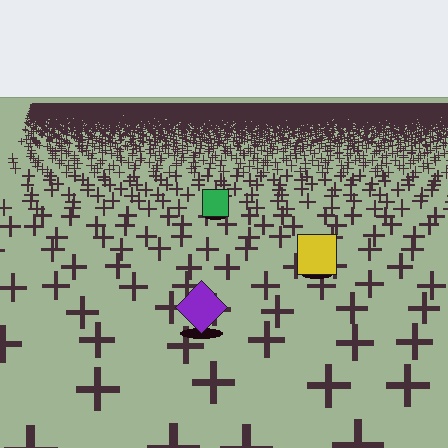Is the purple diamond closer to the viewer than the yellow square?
Yes. The purple diamond is closer — you can tell from the texture gradient: the ground texture is coarser near it.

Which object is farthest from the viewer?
The green square is farthest from the viewer. It appears smaller and the ground texture around it is denser.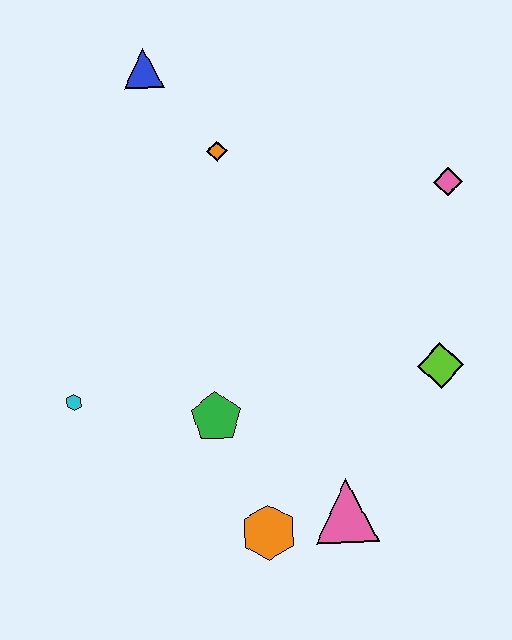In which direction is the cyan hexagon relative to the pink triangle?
The cyan hexagon is to the left of the pink triangle.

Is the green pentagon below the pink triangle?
No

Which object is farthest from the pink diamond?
The cyan hexagon is farthest from the pink diamond.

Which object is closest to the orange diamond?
The blue triangle is closest to the orange diamond.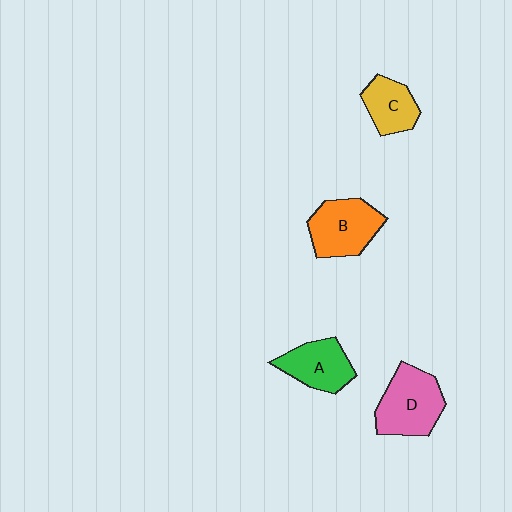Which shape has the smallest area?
Shape C (yellow).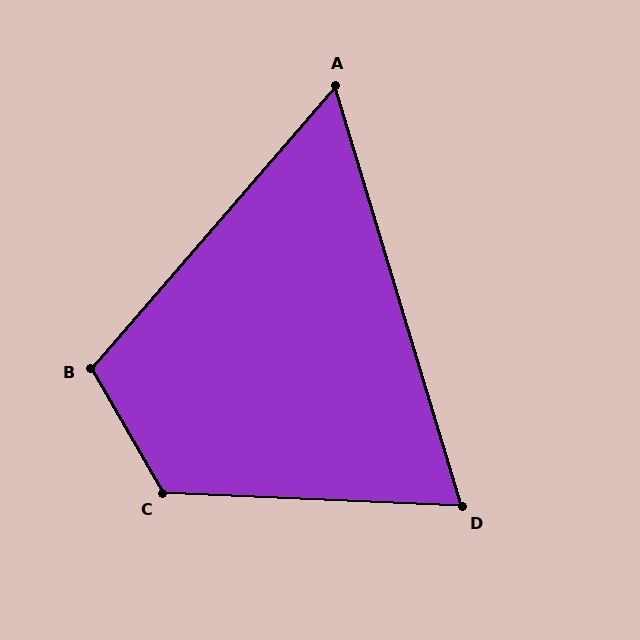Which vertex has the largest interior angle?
C, at approximately 122 degrees.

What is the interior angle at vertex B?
Approximately 109 degrees (obtuse).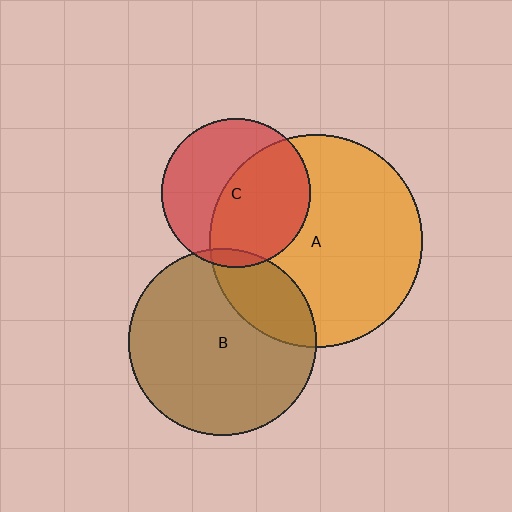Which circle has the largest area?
Circle A (orange).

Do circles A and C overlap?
Yes.